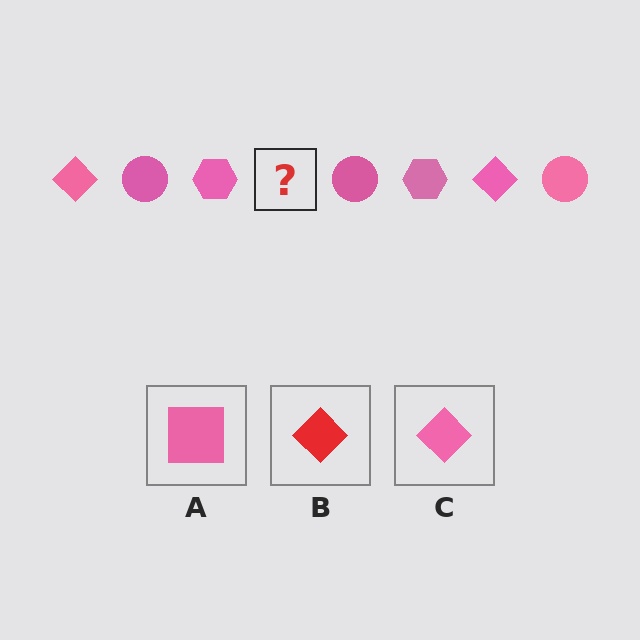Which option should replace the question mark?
Option C.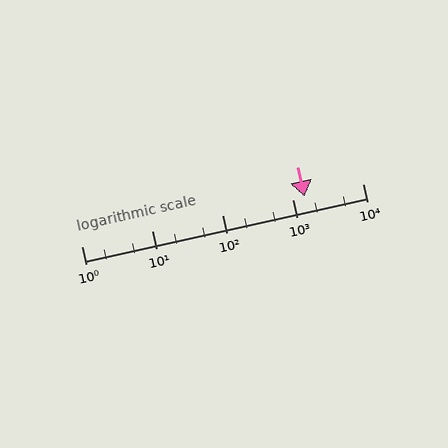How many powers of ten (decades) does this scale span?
The scale spans 4 decades, from 1 to 10000.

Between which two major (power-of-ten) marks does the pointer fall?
The pointer is between 1000 and 10000.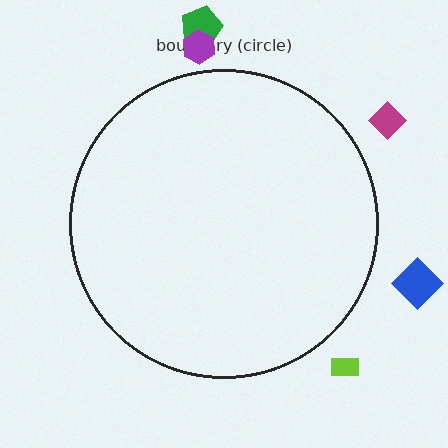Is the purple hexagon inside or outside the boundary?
Outside.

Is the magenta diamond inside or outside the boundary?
Outside.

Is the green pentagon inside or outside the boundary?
Outside.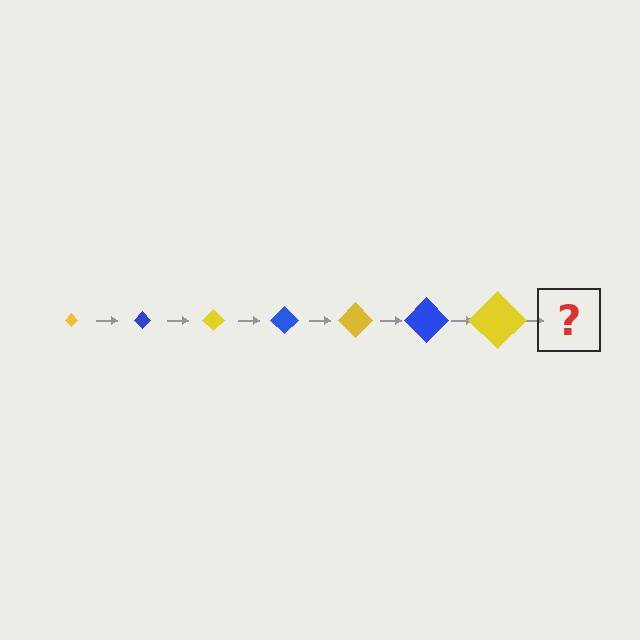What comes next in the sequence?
The next element should be a blue diamond, larger than the previous one.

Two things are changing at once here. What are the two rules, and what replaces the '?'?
The two rules are that the diamond grows larger each step and the color cycles through yellow and blue. The '?' should be a blue diamond, larger than the previous one.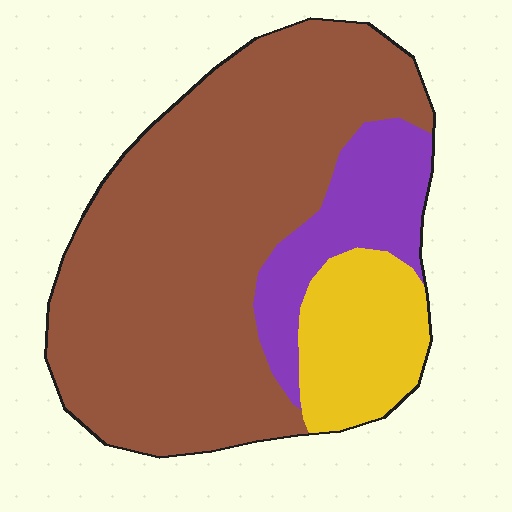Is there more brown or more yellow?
Brown.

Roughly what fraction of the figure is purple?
Purple covers 15% of the figure.